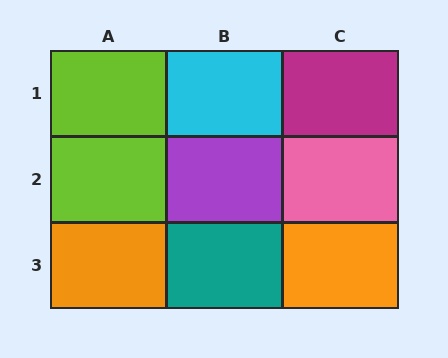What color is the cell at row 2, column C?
Pink.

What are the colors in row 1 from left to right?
Lime, cyan, magenta.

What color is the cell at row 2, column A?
Lime.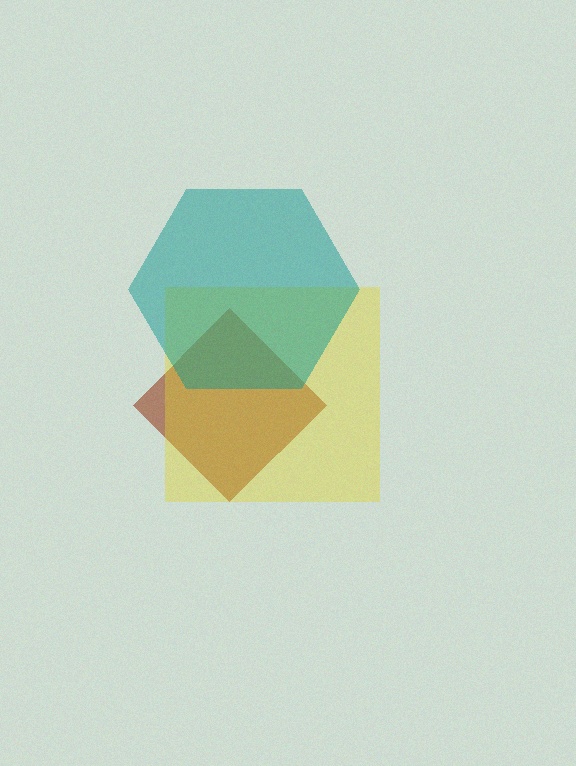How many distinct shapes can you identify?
There are 3 distinct shapes: a brown diamond, a yellow square, a teal hexagon.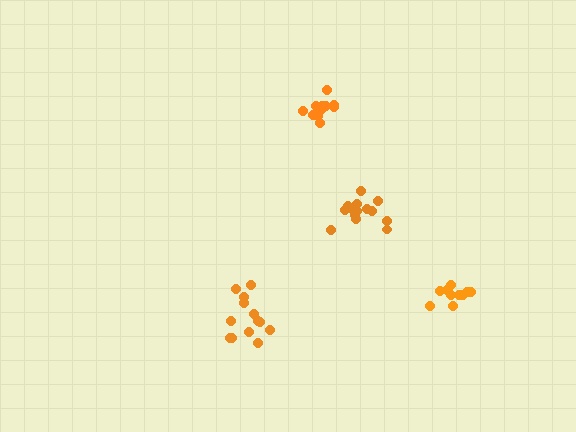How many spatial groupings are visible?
There are 4 spatial groupings.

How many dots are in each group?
Group 1: 13 dots, Group 2: 11 dots, Group 3: 10 dots, Group 4: 14 dots (48 total).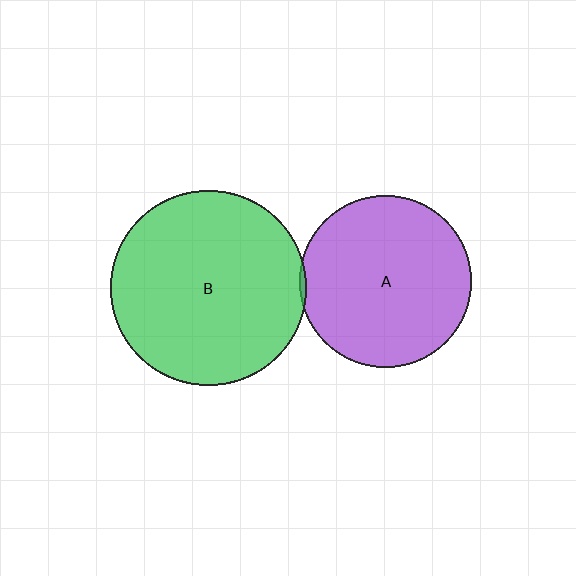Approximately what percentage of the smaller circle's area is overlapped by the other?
Approximately 5%.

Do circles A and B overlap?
Yes.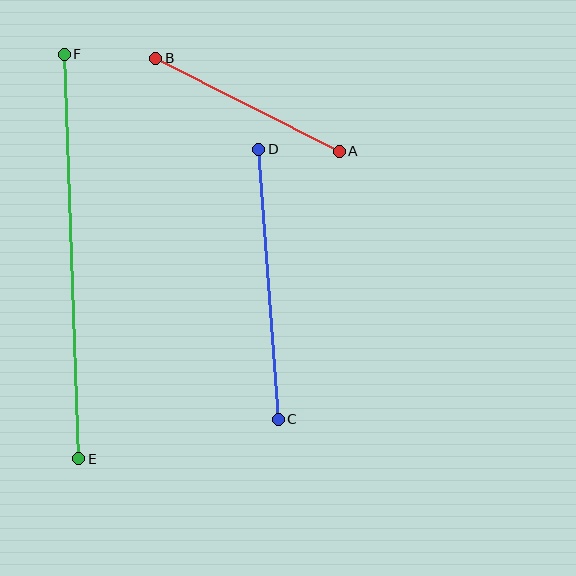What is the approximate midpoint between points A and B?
The midpoint is at approximately (247, 105) pixels.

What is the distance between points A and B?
The distance is approximately 206 pixels.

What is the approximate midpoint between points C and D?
The midpoint is at approximately (268, 284) pixels.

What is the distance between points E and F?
The distance is approximately 404 pixels.